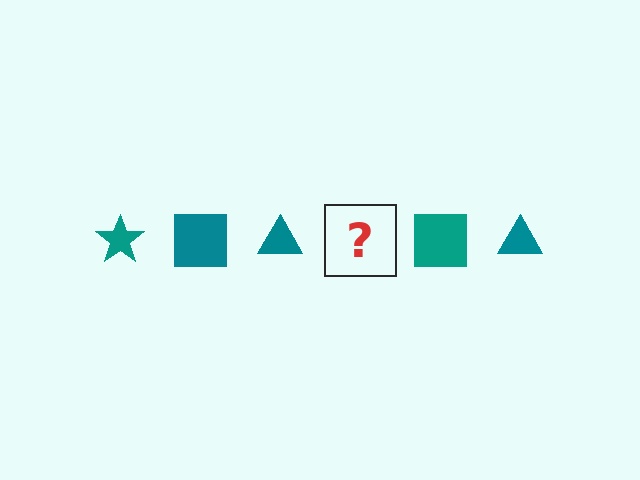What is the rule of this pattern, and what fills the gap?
The rule is that the pattern cycles through star, square, triangle shapes in teal. The gap should be filled with a teal star.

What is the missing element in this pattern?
The missing element is a teal star.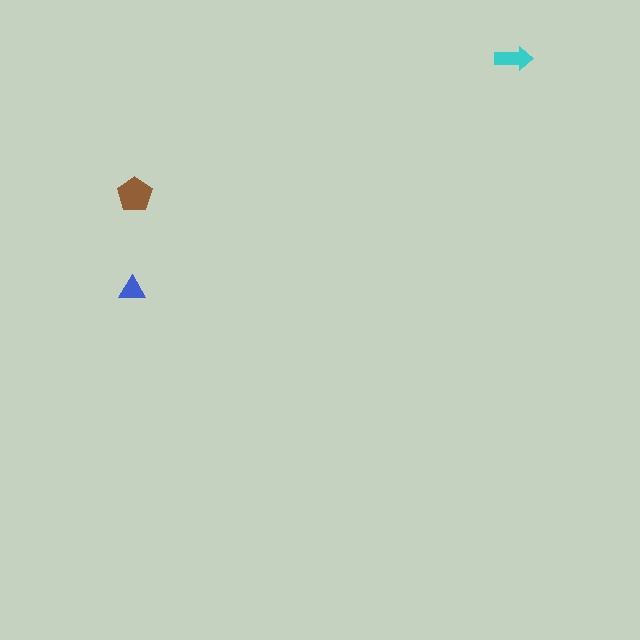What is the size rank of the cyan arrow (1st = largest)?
2nd.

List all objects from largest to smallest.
The brown pentagon, the cyan arrow, the blue triangle.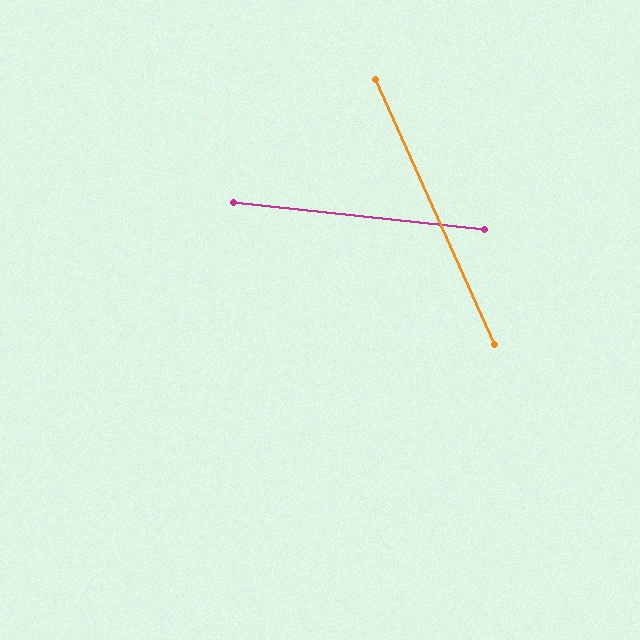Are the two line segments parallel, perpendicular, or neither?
Neither parallel nor perpendicular — they differ by about 60°.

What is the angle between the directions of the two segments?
Approximately 60 degrees.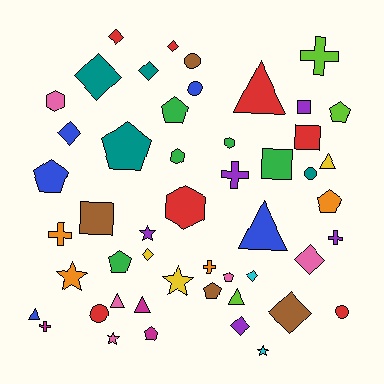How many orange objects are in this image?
There are 4 orange objects.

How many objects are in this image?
There are 50 objects.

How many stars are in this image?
There are 5 stars.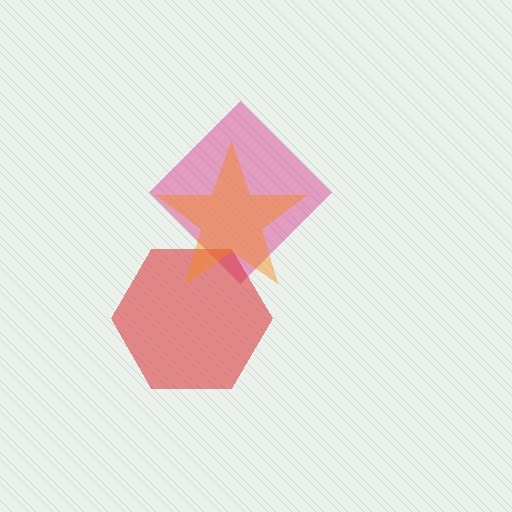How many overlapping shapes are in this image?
There are 3 overlapping shapes in the image.